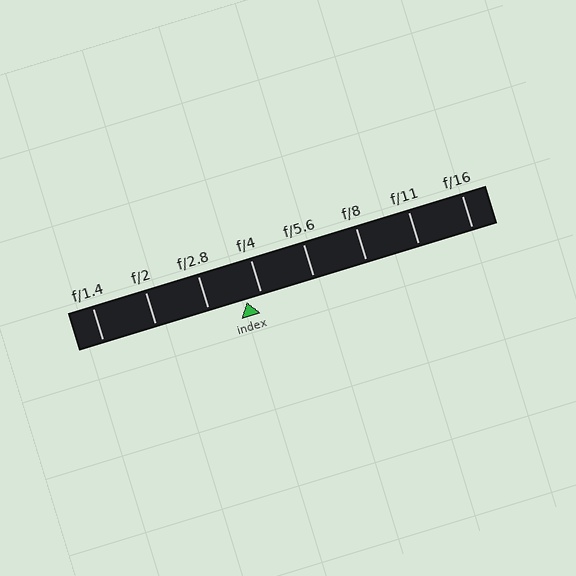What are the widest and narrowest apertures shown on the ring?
The widest aperture shown is f/1.4 and the narrowest is f/16.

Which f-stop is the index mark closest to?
The index mark is closest to f/4.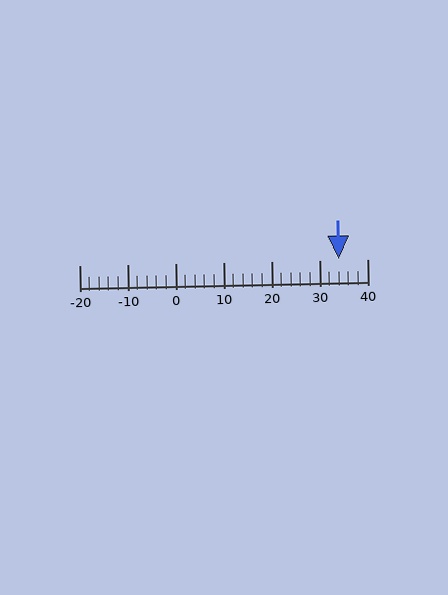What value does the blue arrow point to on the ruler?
The blue arrow points to approximately 34.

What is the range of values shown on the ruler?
The ruler shows values from -20 to 40.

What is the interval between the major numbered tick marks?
The major tick marks are spaced 10 units apart.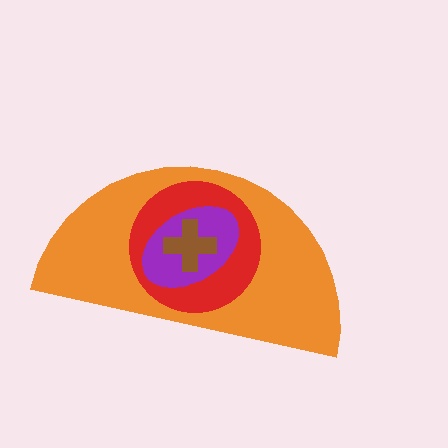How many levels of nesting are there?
4.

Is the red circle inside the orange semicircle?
Yes.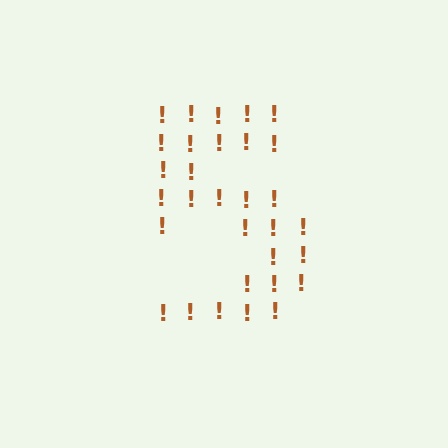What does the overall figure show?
The overall figure shows the digit 5.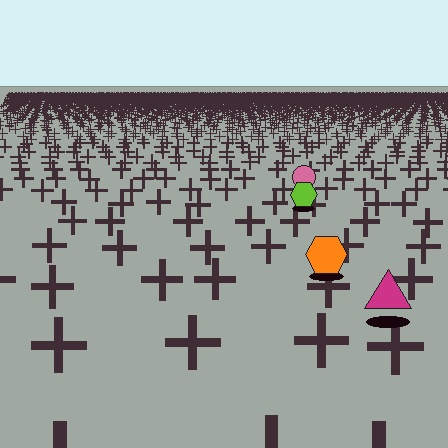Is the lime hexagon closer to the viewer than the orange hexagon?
No. The orange hexagon is closer — you can tell from the texture gradient: the ground texture is coarser near it.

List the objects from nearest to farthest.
From nearest to farthest: the magenta triangle, the orange hexagon, the lime hexagon, the pink circle.